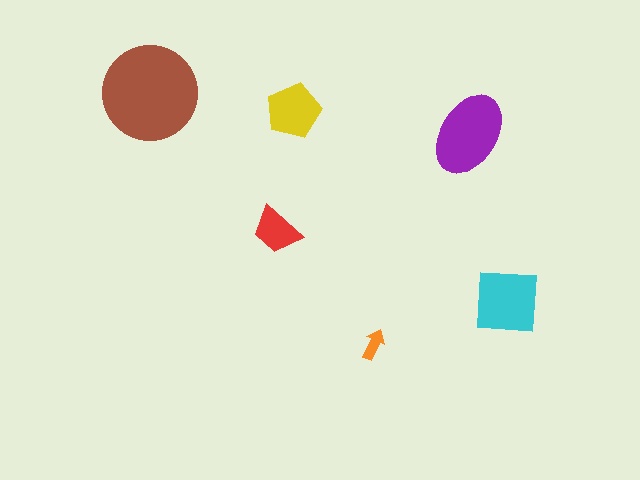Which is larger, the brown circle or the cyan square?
The brown circle.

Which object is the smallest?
The orange arrow.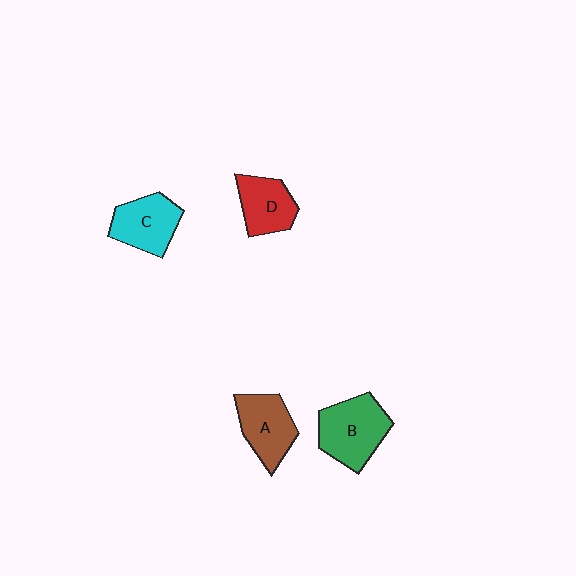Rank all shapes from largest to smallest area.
From largest to smallest: B (green), A (brown), C (cyan), D (red).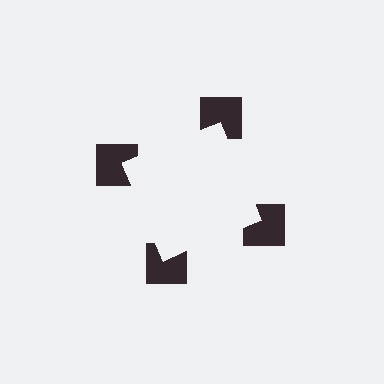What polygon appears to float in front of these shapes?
An illusory square — its edges are inferred from the aligned wedge cuts in the notched squares, not physically drawn.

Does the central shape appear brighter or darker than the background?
It typically appears slightly brighter than the background, even though no actual brightness change is drawn.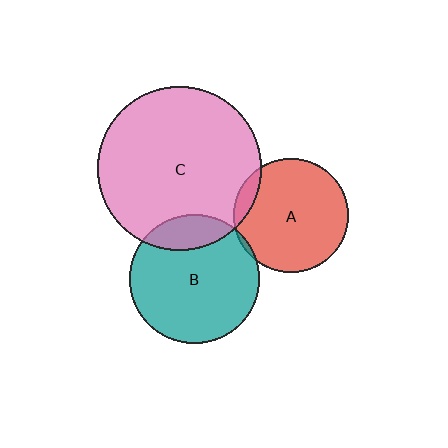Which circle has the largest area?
Circle C (pink).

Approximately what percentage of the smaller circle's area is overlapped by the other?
Approximately 15%.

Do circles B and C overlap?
Yes.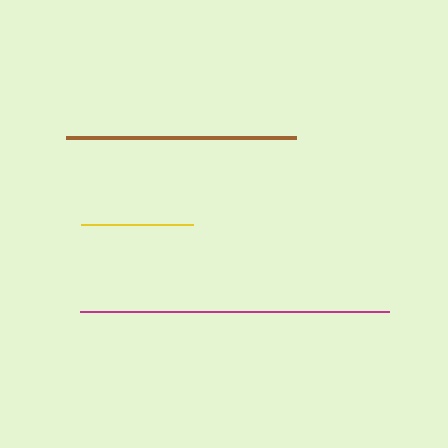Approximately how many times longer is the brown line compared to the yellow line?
The brown line is approximately 2.1 times the length of the yellow line.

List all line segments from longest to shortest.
From longest to shortest: magenta, brown, yellow.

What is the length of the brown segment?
The brown segment is approximately 231 pixels long.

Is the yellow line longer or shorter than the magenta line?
The magenta line is longer than the yellow line.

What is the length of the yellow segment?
The yellow segment is approximately 112 pixels long.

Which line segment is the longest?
The magenta line is the longest at approximately 309 pixels.